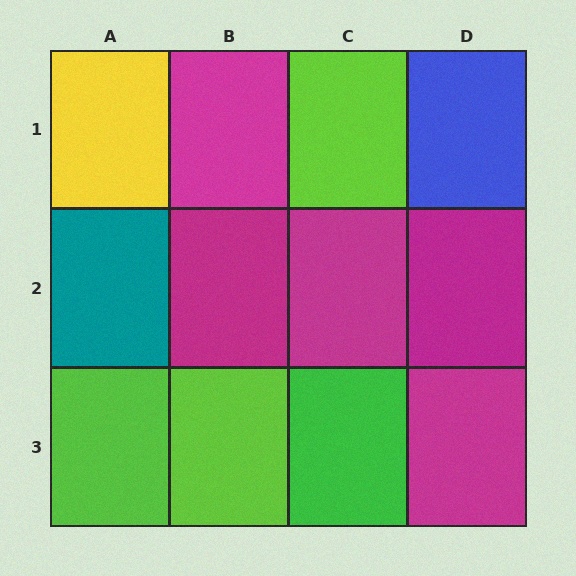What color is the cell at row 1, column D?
Blue.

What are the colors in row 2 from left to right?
Teal, magenta, magenta, magenta.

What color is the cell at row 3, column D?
Magenta.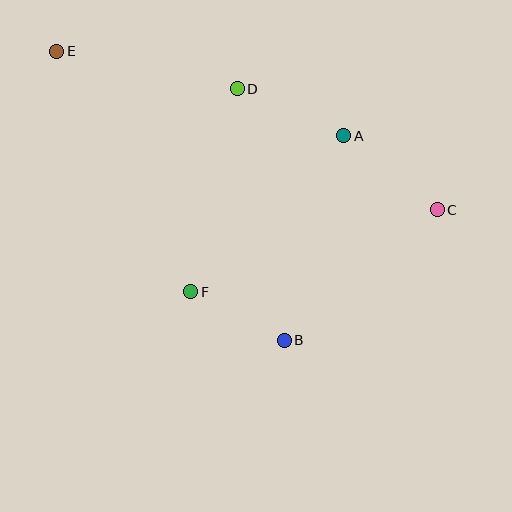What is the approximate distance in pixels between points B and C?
The distance between B and C is approximately 201 pixels.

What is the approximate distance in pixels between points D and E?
The distance between D and E is approximately 184 pixels.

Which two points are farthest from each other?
Points C and E are farthest from each other.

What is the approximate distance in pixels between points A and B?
The distance between A and B is approximately 213 pixels.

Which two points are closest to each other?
Points B and F are closest to each other.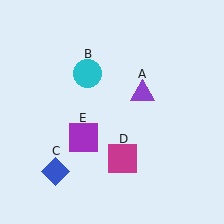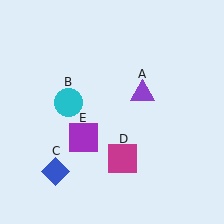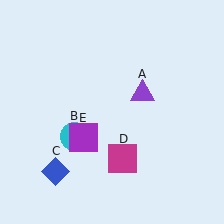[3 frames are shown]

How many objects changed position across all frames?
1 object changed position: cyan circle (object B).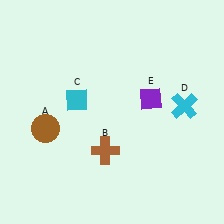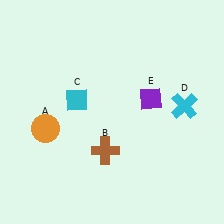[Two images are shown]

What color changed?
The circle (A) changed from brown in Image 1 to orange in Image 2.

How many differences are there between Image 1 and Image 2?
There is 1 difference between the two images.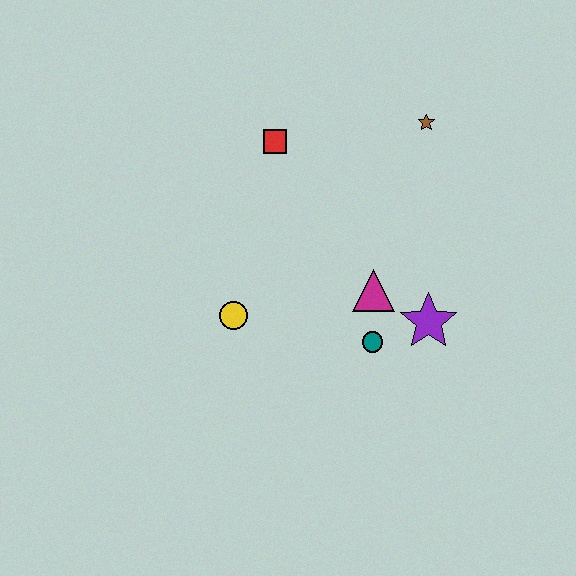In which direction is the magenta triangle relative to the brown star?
The magenta triangle is below the brown star.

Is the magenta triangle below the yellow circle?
No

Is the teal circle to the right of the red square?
Yes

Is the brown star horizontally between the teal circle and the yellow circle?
No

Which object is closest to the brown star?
The red square is closest to the brown star.